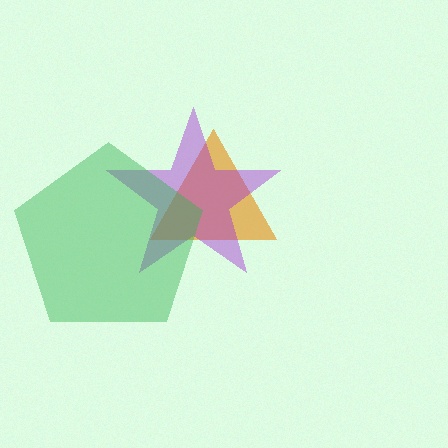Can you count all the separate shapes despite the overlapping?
Yes, there are 3 separate shapes.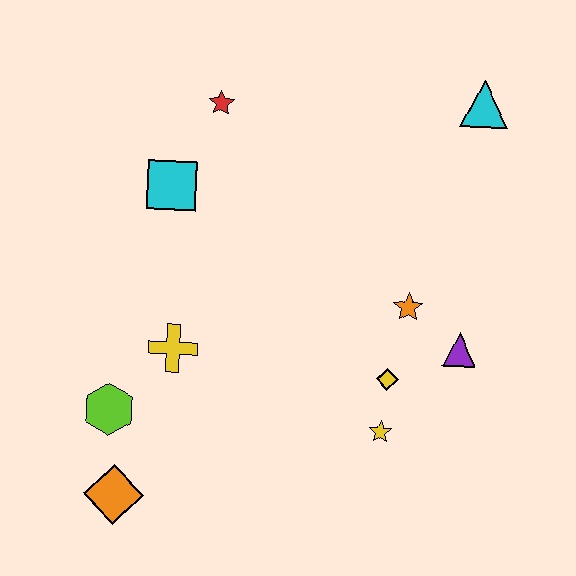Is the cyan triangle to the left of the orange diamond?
No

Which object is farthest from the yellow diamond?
The red star is farthest from the yellow diamond.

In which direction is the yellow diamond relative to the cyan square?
The yellow diamond is to the right of the cyan square.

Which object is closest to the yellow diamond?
The yellow star is closest to the yellow diamond.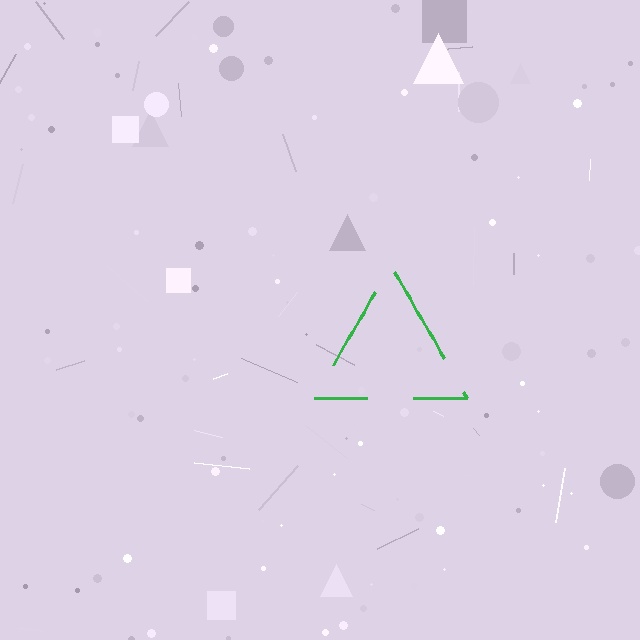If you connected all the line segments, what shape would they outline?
They would outline a triangle.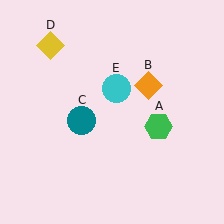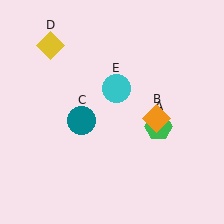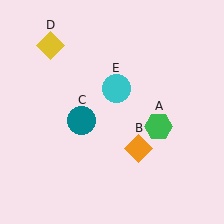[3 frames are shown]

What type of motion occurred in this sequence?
The orange diamond (object B) rotated clockwise around the center of the scene.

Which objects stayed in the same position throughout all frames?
Green hexagon (object A) and teal circle (object C) and yellow diamond (object D) and cyan circle (object E) remained stationary.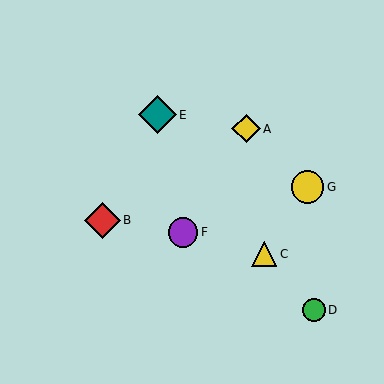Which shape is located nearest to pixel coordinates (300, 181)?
The yellow circle (labeled G) at (308, 187) is nearest to that location.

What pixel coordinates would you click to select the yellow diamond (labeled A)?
Click at (246, 129) to select the yellow diamond A.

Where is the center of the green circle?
The center of the green circle is at (314, 310).